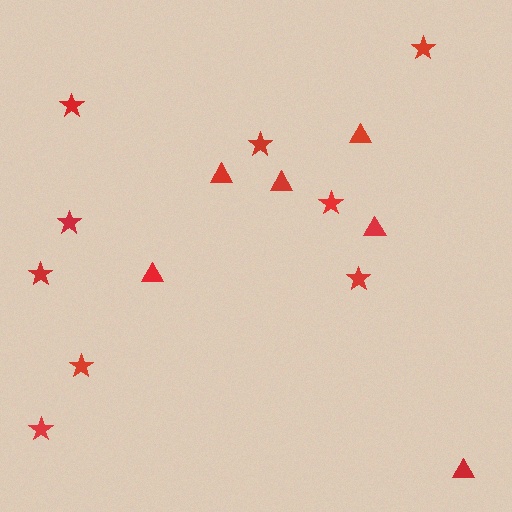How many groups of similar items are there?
There are 2 groups: one group of stars (9) and one group of triangles (6).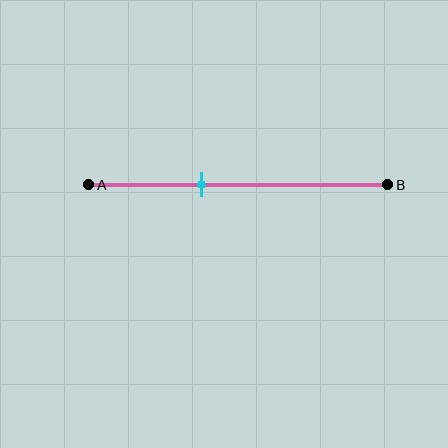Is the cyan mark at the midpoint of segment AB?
No, the mark is at about 40% from A, not at the 50% midpoint.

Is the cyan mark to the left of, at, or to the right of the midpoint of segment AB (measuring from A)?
The cyan mark is to the left of the midpoint of segment AB.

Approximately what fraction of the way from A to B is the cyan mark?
The cyan mark is approximately 40% of the way from A to B.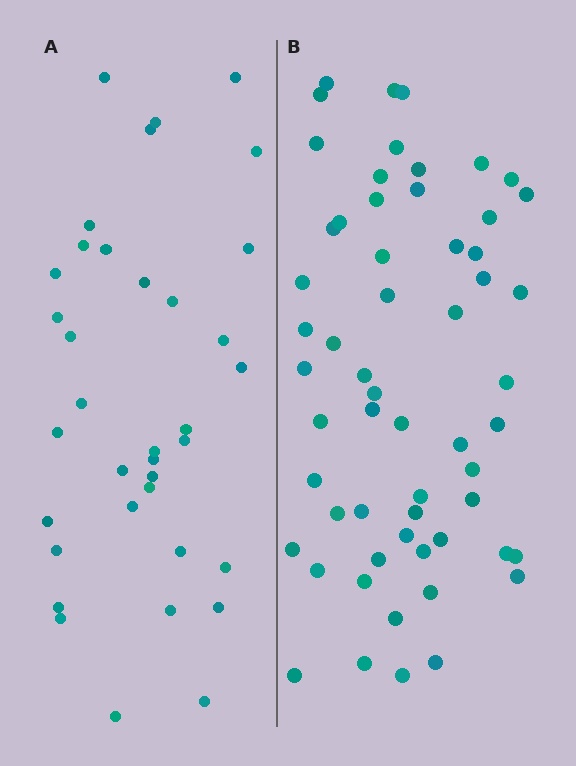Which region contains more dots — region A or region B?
Region B (the right region) has more dots.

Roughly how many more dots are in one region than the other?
Region B has approximately 20 more dots than region A.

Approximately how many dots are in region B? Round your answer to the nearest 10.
About 60 dots. (The exact count is 58, which rounds to 60.)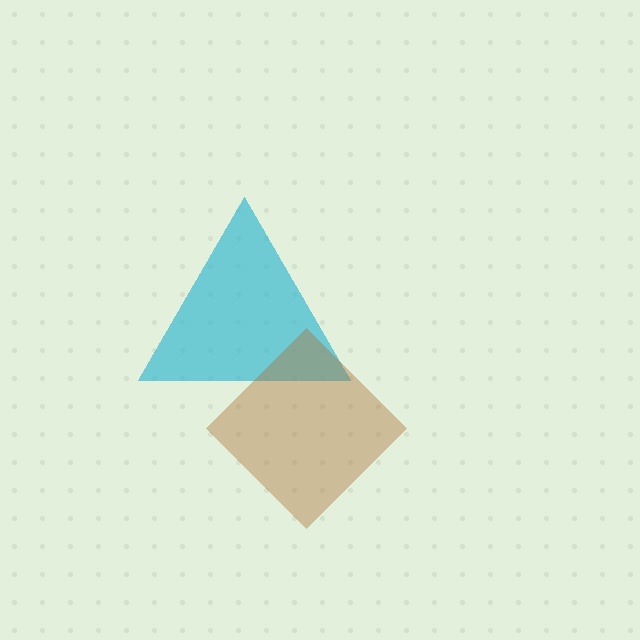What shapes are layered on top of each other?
The layered shapes are: a cyan triangle, a brown diamond.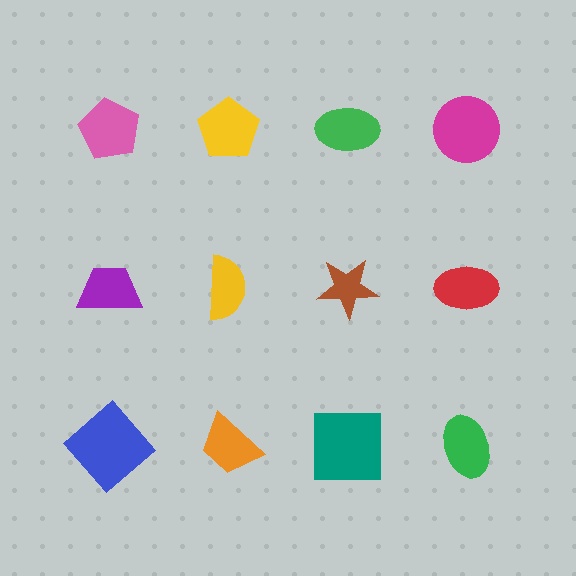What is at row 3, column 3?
A teal square.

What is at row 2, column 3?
A brown star.